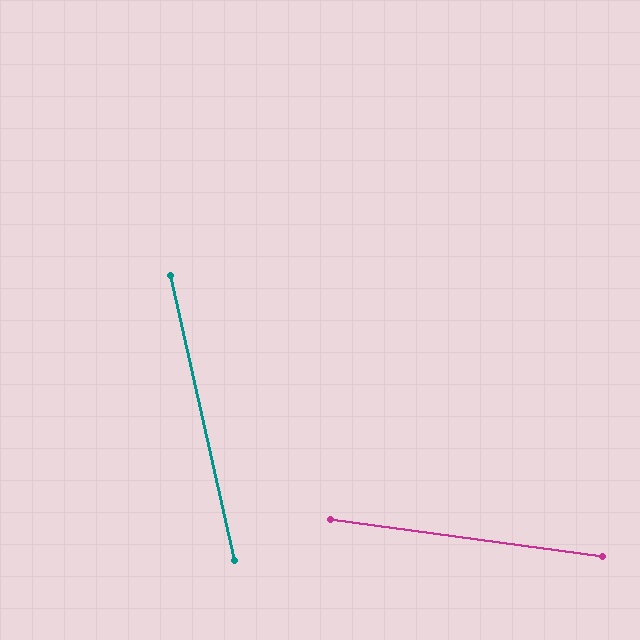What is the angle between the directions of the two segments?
Approximately 70 degrees.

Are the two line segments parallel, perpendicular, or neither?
Neither parallel nor perpendicular — they differ by about 70°.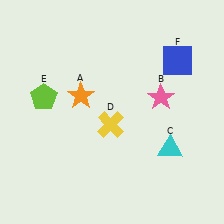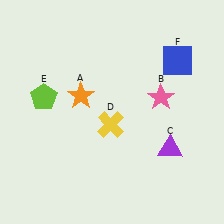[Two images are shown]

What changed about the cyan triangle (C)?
In Image 1, C is cyan. In Image 2, it changed to purple.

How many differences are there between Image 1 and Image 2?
There is 1 difference between the two images.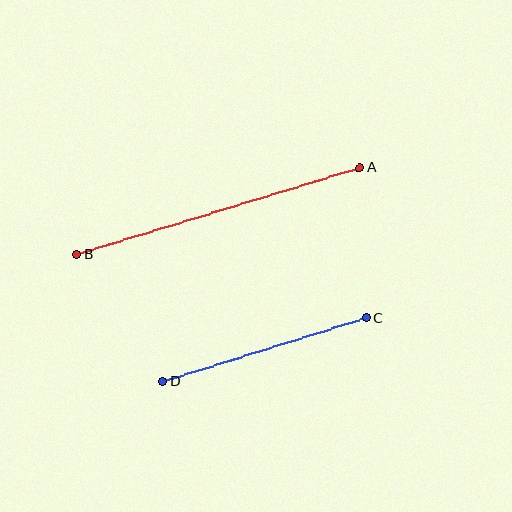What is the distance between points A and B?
The distance is approximately 296 pixels.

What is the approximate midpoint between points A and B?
The midpoint is at approximately (218, 211) pixels.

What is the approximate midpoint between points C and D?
The midpoint is at approximately (265, 350) pixels.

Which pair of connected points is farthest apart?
Points A and B are farthest apart.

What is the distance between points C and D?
The distance is approximately 213 pixels.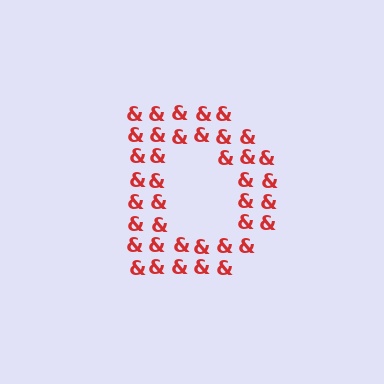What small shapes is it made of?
It is made of small ampersands.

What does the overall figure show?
The overall figure shows the letter D.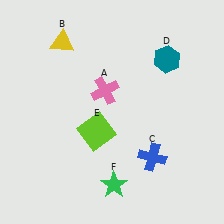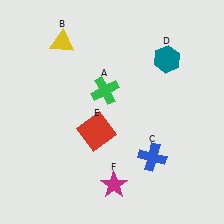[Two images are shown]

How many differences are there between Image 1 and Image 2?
There are 3 differences between the two images.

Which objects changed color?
A changed from pink to green. E changed from lime to red. F changed from green to magenta.